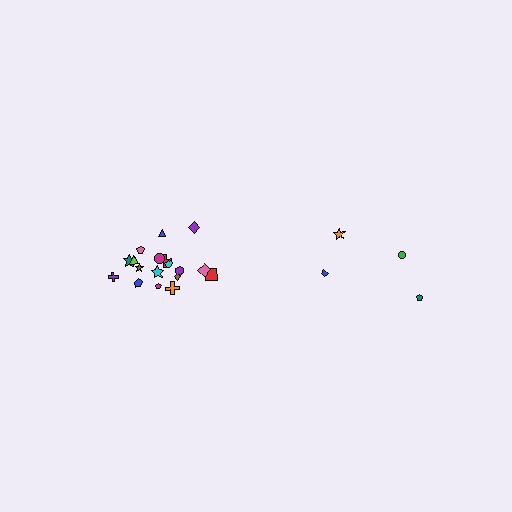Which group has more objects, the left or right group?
The left group.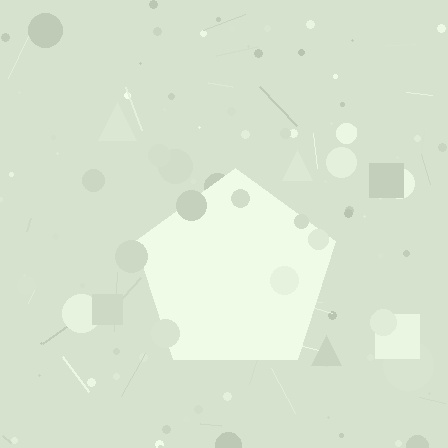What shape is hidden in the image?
A pentagon is hidden in the image.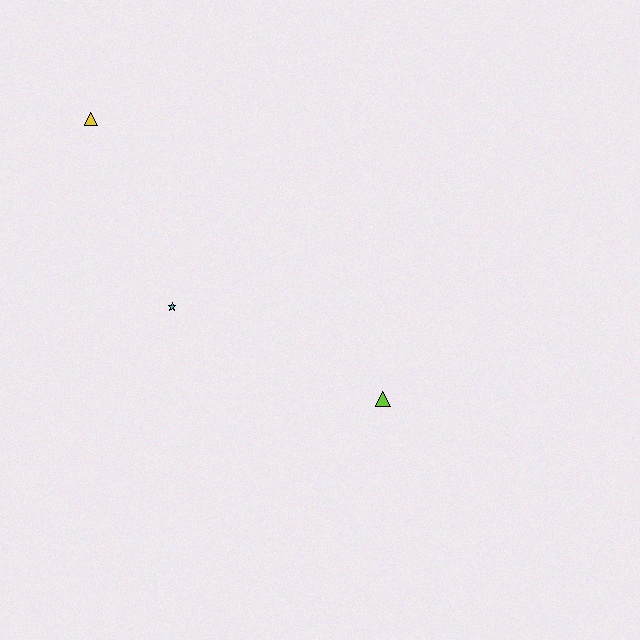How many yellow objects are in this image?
There is 1 yellow object.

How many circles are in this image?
There are no circles.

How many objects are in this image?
There are 3 objects.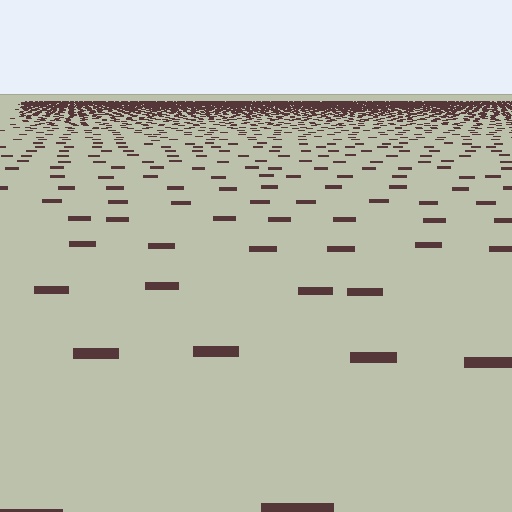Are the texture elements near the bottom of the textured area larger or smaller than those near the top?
Larger. Near the bottom, elements are closer to the viewer and appear at a bigger on-screen size.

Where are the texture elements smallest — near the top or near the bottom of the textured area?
Near the top.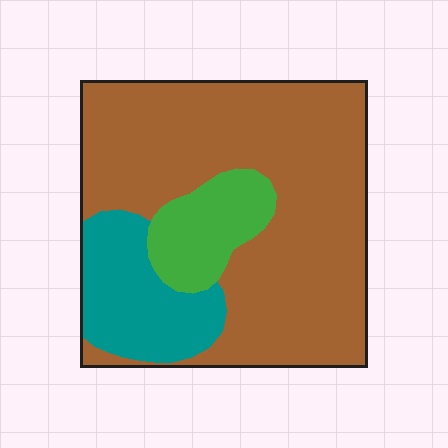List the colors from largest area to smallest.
From largest to smallest: brown, teal, green.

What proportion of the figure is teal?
Teal covers 18% of the figure.